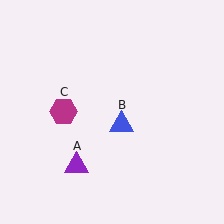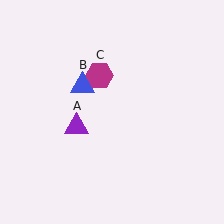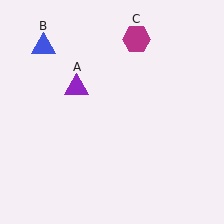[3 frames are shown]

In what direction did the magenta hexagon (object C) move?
The magenta hexagon (object C) moved up and to the right.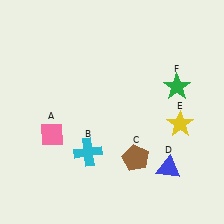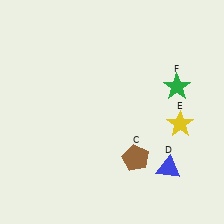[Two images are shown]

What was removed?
The pink diamond (A), the cyan cross (B) were removed in Image 2.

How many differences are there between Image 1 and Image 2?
There are 2 differences between the two images.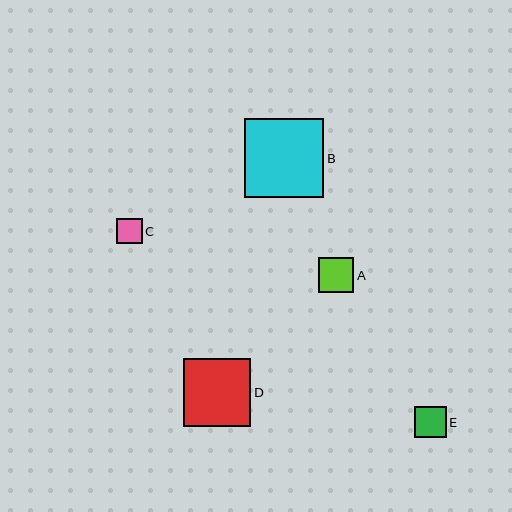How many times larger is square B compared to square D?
Square B is approximately 1.2 times the size of square D.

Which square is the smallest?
Square C is the smallest with a size of approximately 26 pixels.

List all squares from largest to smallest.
From largest to smallest: B, D, A, E, C.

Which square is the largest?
Square B is the largest with a size of approximately 79 pixels.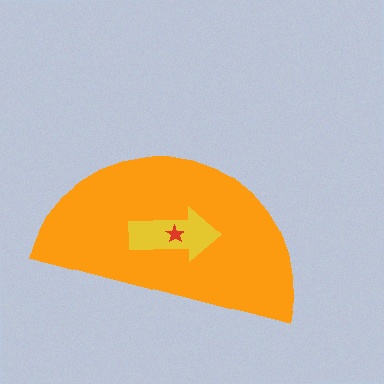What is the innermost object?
The red star.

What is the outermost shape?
The orange semicircle.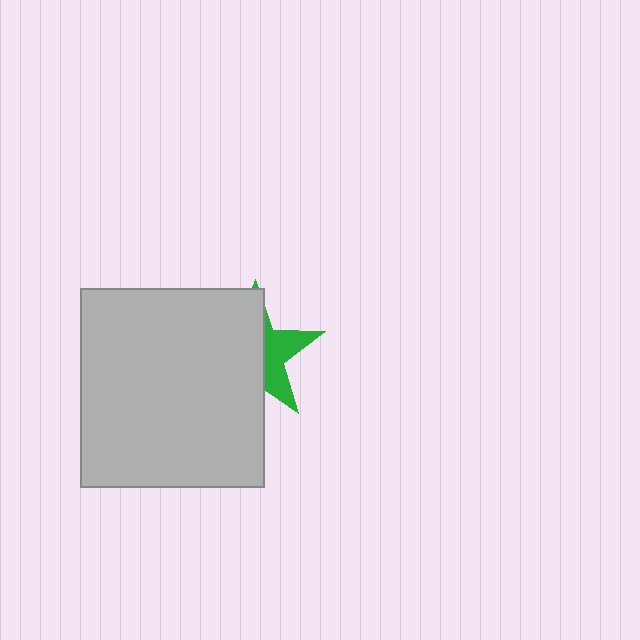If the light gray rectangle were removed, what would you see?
You would see the complete green star.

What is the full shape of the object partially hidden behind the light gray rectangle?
The partially hidden object is a green star.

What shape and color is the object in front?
The object in front is a light gray rectangle.